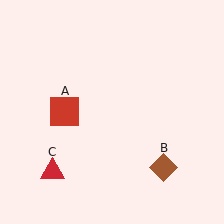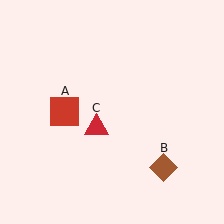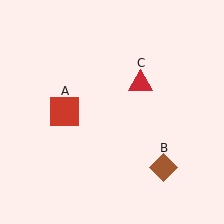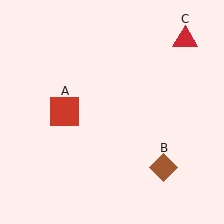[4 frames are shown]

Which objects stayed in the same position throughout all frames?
Red square (object A) and brown diamond (object B) remained stationary.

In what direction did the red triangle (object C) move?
The red triangle (object C) moved up and to the right.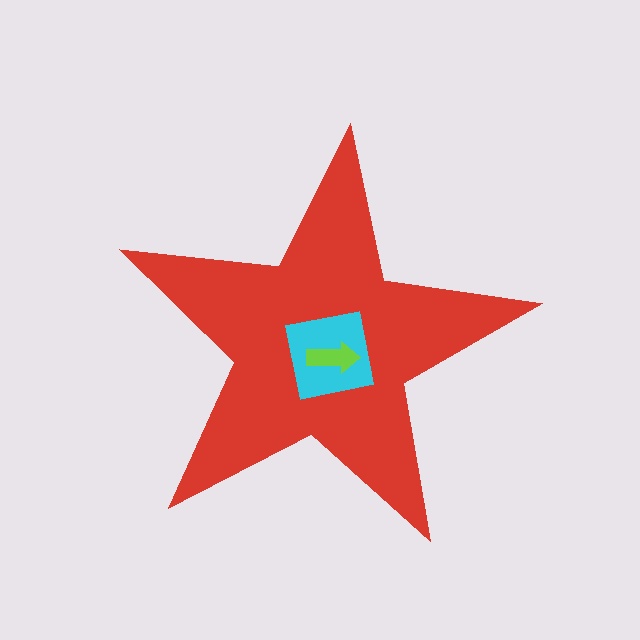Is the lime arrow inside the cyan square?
Yes.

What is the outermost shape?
The red star.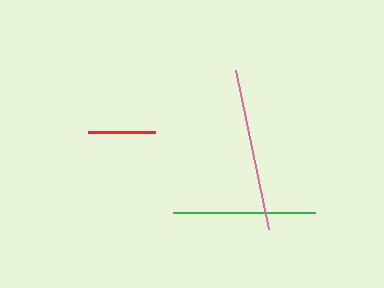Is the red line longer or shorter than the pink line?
The pink line is longer than the red line.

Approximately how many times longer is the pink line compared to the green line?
The pink line is approximately 1.1 times the length of the green line.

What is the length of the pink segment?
The pink segment is approximately 162 pixels long.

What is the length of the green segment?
The green segment is approximately 142 pixels long.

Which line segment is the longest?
The pink line is the longest at approximately 162 pixels.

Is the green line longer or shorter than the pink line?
The pink line is longer than the green line.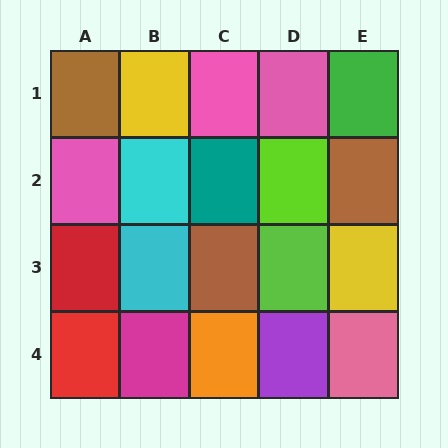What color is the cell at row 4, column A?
Red.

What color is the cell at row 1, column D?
Pink.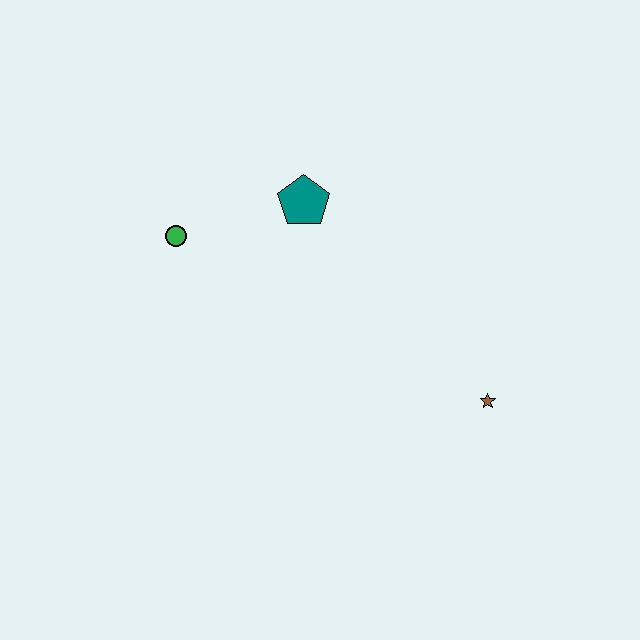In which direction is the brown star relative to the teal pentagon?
The brown star is below the teal pentagon.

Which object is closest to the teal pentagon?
The green circle is closest to the teal pentagon.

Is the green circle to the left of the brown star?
Yes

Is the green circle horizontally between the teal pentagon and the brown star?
No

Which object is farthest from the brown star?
The green circle is farthest from the brown star.